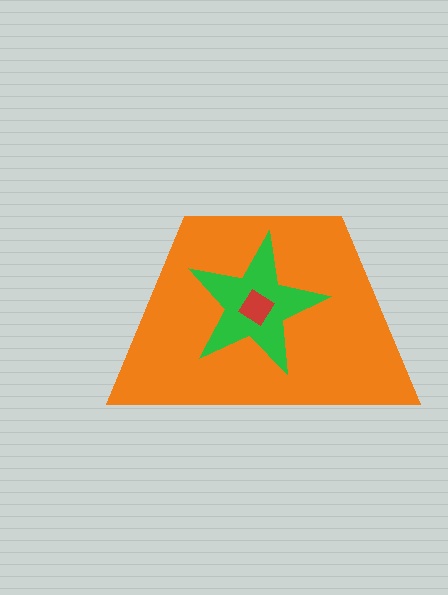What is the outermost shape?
The orange trapezoid.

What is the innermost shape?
The red diamond.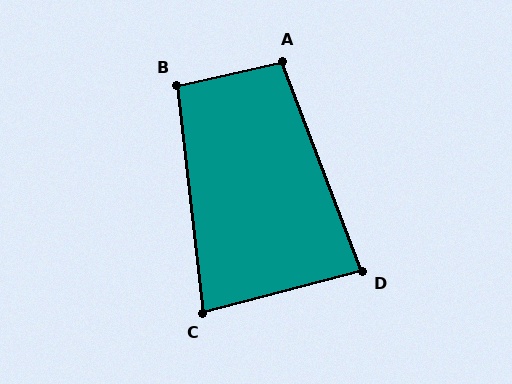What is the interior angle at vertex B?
Approximately 96 degrees (obtuse).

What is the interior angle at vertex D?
Approximately 84 degrees (acute).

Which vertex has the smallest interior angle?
C, at approximately 82 degrees.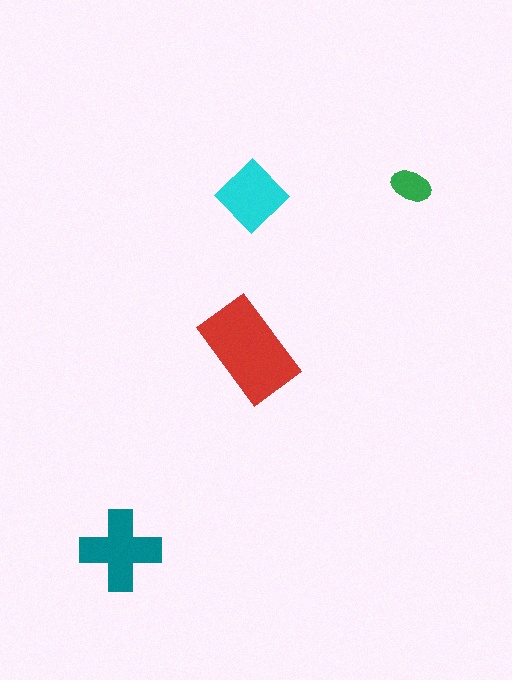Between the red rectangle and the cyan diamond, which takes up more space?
The red rectangle.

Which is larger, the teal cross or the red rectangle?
The red rectangle.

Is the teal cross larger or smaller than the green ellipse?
Larger.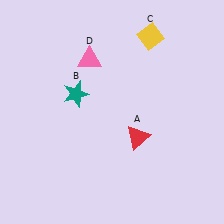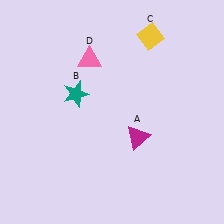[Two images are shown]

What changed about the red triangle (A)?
In Image 1, A is red. In Image 2, it changed to magenta.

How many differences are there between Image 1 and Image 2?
There is 1 difference between the two images.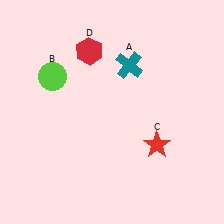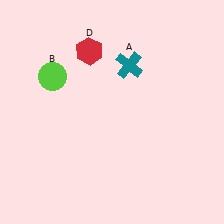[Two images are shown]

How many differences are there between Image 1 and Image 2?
There is 1 difference between the two images.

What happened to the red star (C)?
The red star (C) was removed in Image 2. It was in the bottom-right area of Image 1.